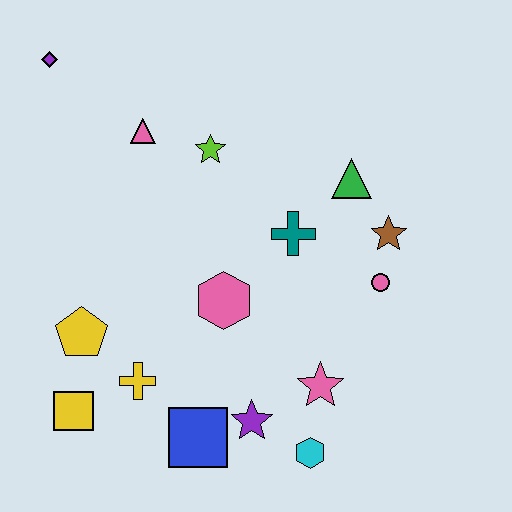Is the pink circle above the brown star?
No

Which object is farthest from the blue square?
The purple diamond is farthest from the blue square.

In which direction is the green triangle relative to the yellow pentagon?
The green triangle is to the right of the yellow pentagon.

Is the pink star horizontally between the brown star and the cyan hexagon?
Yes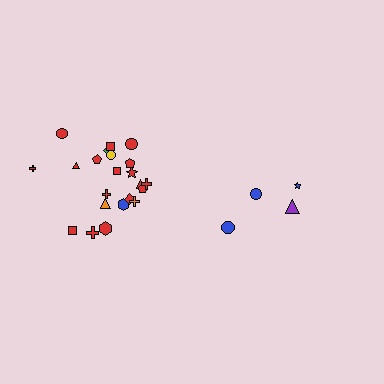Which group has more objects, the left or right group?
The left group.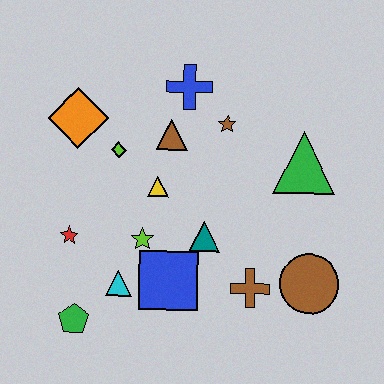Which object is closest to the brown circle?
The brown cross is closest to the brown circle.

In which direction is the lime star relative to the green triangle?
The lime star is to the left of the green triangle.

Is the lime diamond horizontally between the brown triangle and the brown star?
No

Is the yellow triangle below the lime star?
No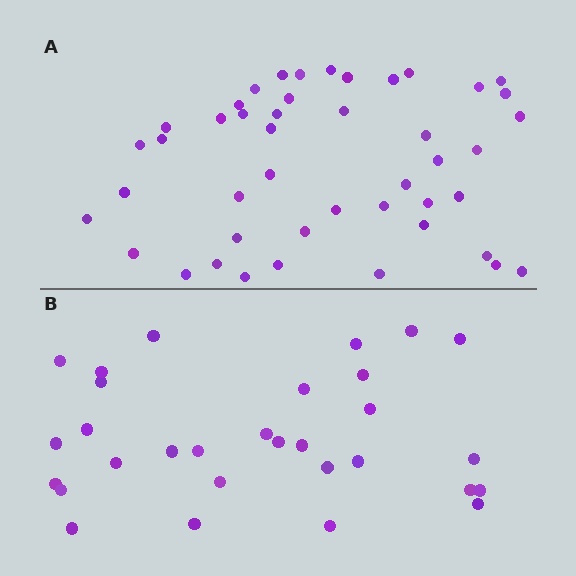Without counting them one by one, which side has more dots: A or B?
Region A (the top region) has more dots.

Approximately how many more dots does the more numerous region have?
Region A has approximately 15 more dots than region B.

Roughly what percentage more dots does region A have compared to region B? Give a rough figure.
About 50% more.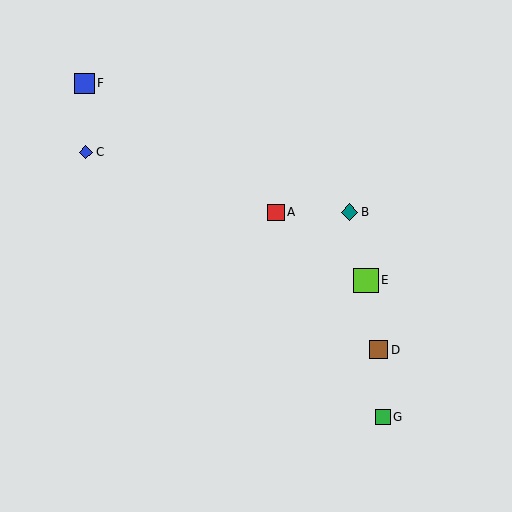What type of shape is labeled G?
Shape G is a green square.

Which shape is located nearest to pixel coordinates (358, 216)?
The teal diamond (labeled B) at (350, 212) is nearest to that location.